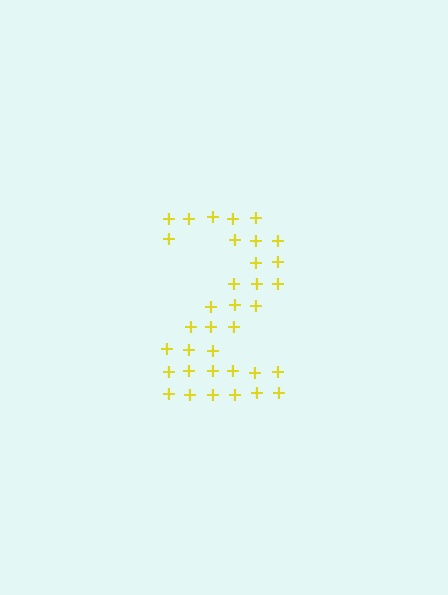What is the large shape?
The large shape is the digit 2.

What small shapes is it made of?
It is made of small plus signs.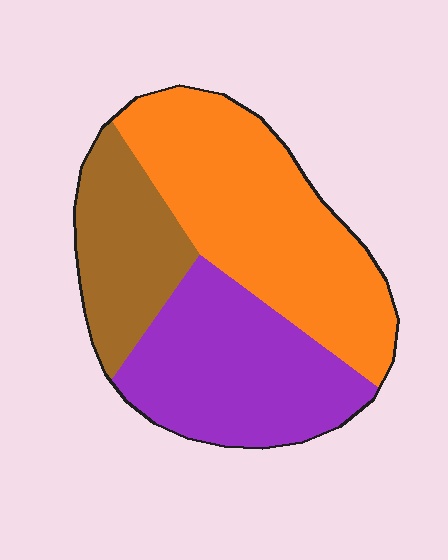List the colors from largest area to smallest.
From largest to smallest: orange, purple, brown.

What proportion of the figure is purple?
Purple covers about 35% of the figure.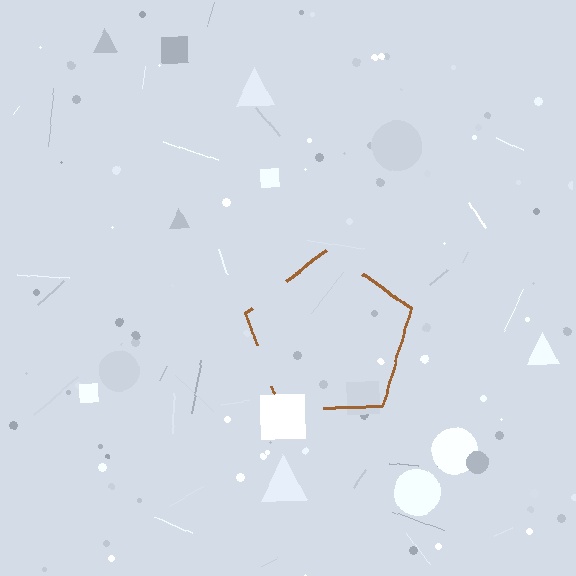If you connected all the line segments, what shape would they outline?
They would outline a pentagon.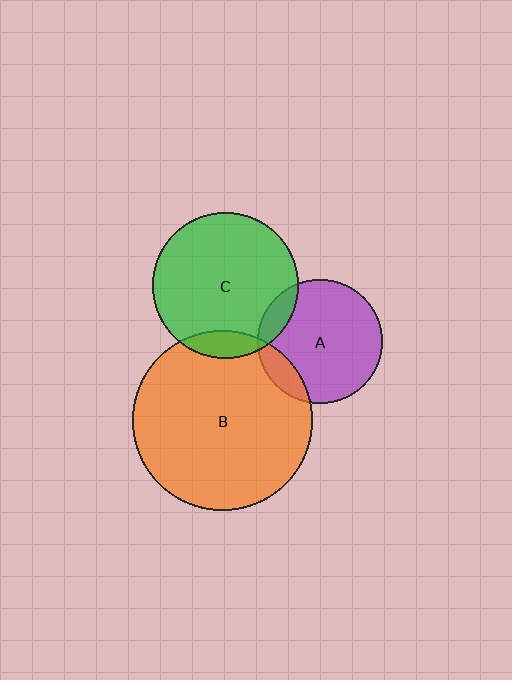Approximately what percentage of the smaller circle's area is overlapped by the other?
Approximately 15%.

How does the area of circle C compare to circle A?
Approximately 1.4 times.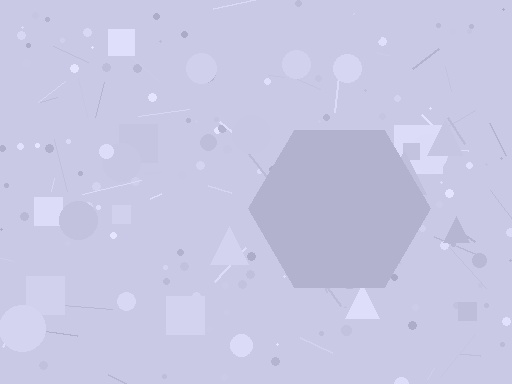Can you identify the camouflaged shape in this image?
The camouflaged shape is a hexagon.